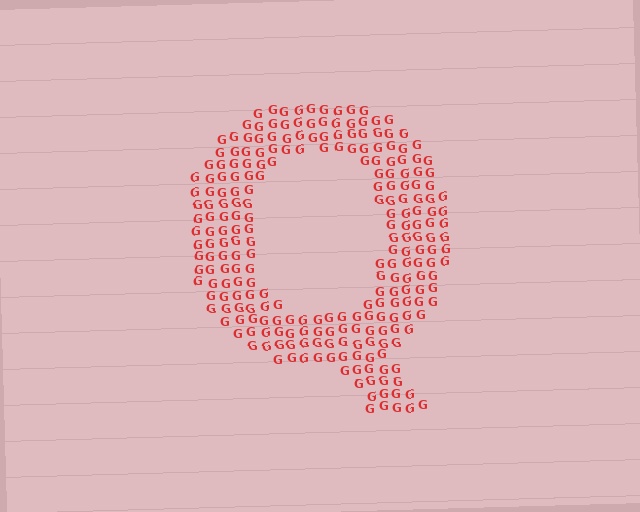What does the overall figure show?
The overall figure shows the letter Q.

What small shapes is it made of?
It is made of small letter G's.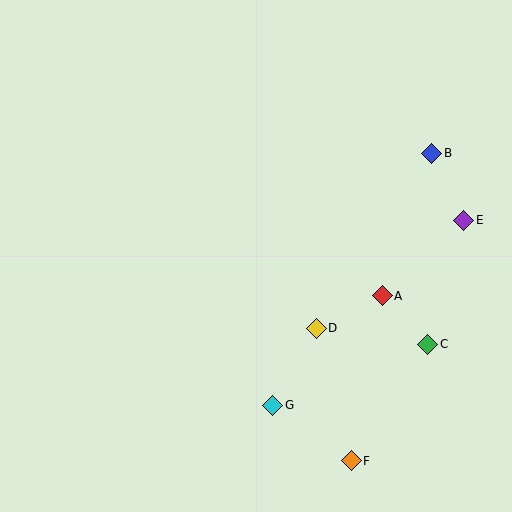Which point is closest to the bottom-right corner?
Point F is closest to the bottom-right corner.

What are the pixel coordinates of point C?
Point C is at (428, 344).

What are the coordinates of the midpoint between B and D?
The midpoint between B and D is at (374, 241).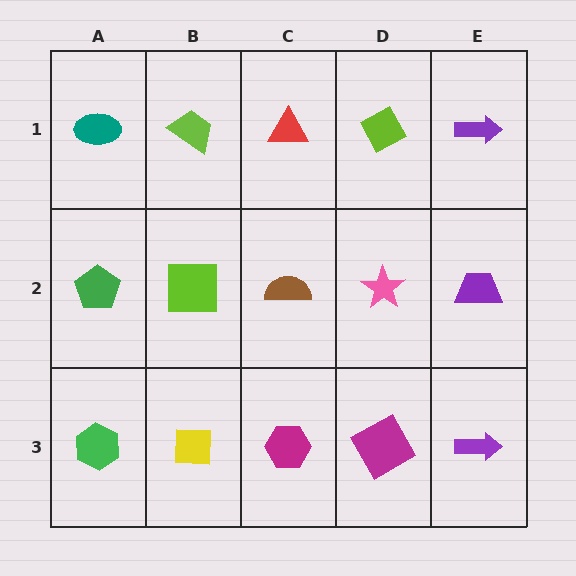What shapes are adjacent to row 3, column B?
A lime square (row 2, column B), a green hexagon (row 3, column A), a magenta hexagon (row 3, column C).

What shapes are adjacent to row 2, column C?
A red triangle (row 1, column C), a magenta hexagon (row 3, column C), a lime square (row 2, column B), a pink star (row 2, column D).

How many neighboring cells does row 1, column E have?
2.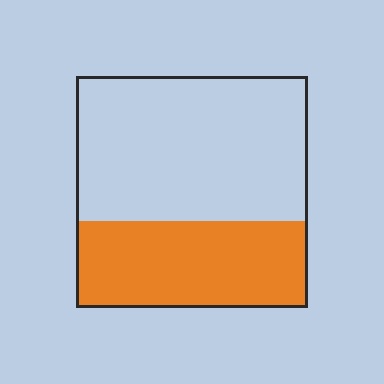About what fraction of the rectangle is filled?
About three eighths (3/8).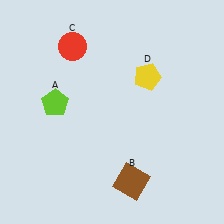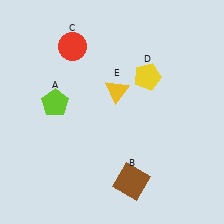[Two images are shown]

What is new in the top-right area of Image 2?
A yellow triangle (E) was added in the top-right area of Image 2.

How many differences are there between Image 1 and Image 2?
There is 1 difference between the two images.